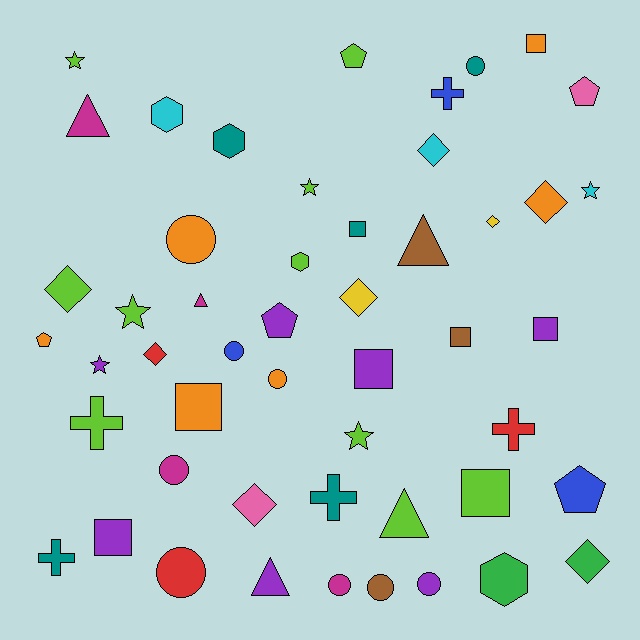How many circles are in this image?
There are 9 circles.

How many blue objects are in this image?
There are 3 blue objects.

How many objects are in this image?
There are 50 objects.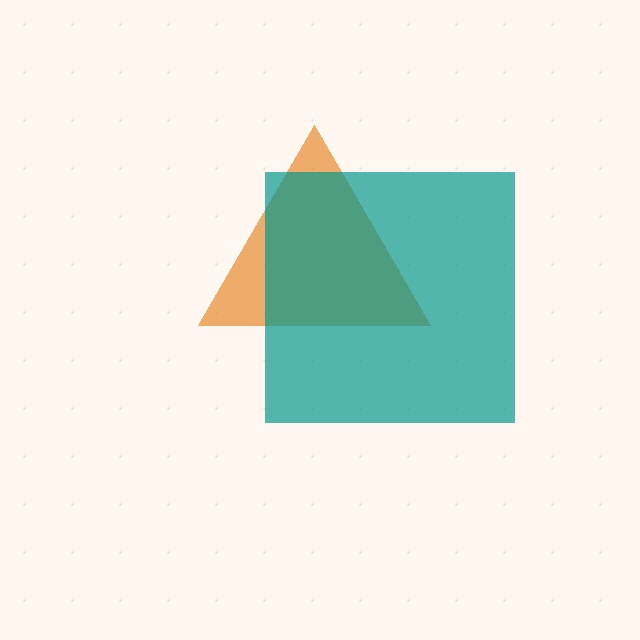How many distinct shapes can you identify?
There are 2 distinct shapes: an orange triangle, a teal square.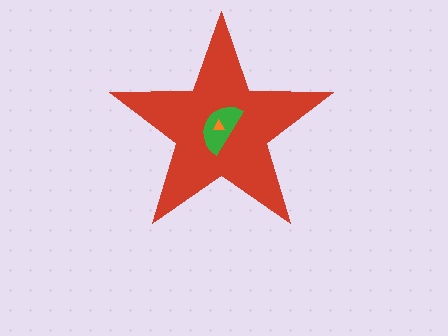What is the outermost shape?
The red star.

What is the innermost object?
The orange triangle.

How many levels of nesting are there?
3.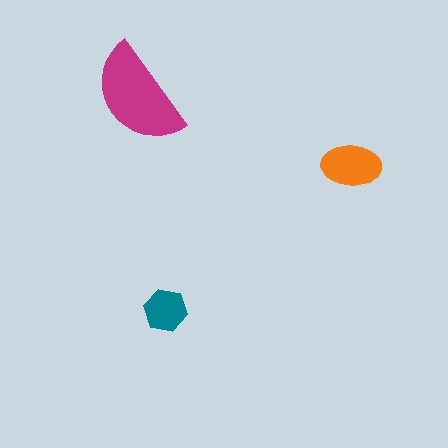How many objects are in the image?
There are 3 objects in the image.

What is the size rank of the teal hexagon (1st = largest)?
3rd.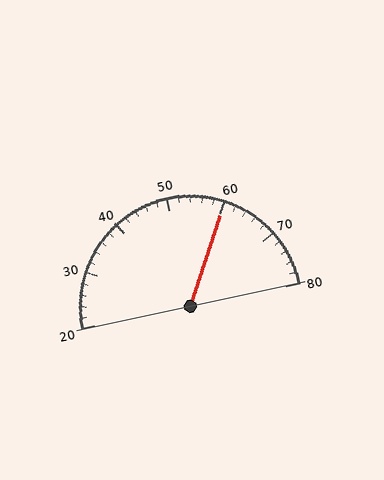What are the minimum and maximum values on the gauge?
The gauge ranges from 20 to 80.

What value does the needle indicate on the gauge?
The needle indicates approximately 60.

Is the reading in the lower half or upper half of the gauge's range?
The reading is in the upper half of the range (20 to 80).